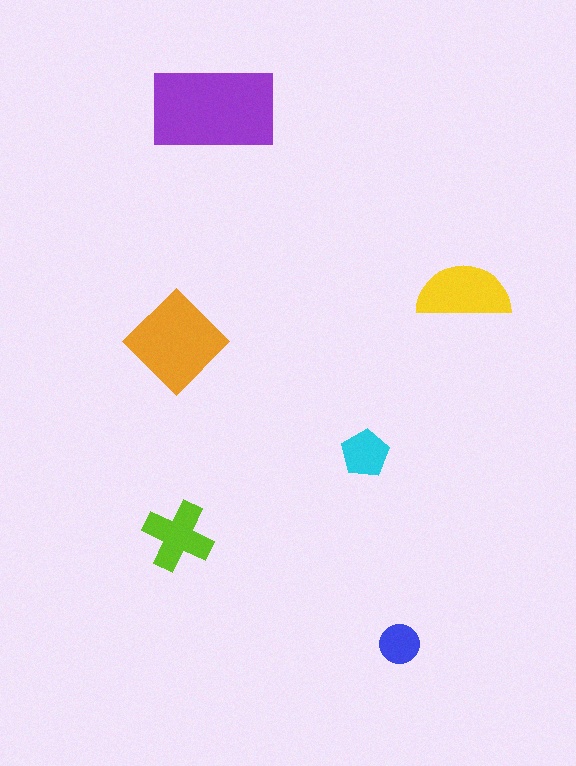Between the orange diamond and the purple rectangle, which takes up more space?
The purple rectangle.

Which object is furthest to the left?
The orange diamond is leftmost.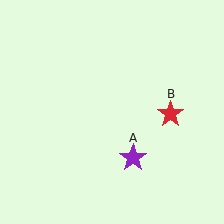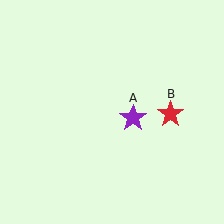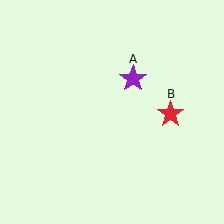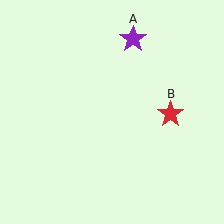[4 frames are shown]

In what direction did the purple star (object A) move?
The purple star (object A) moved up.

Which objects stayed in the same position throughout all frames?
Red star (object B) remained stationary.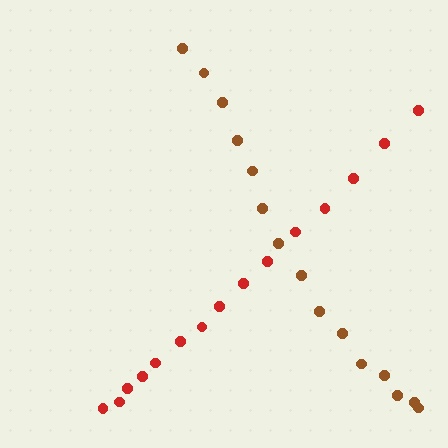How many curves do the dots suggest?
There are 2 distinct paths.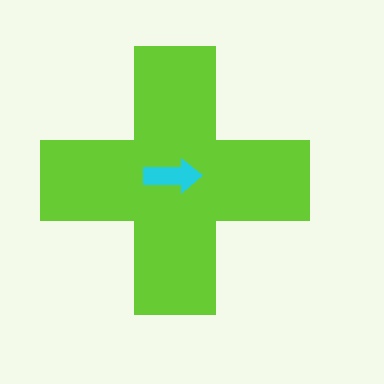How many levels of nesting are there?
2.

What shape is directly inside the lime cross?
The cyan arrow.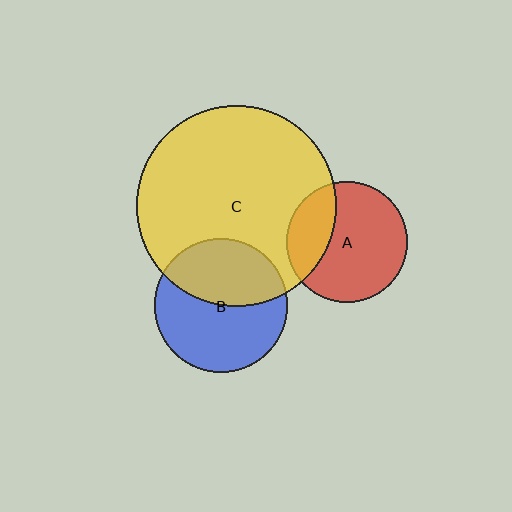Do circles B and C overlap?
Yes.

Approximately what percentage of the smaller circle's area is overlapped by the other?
Approximately 40%.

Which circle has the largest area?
Circle C (yellow).